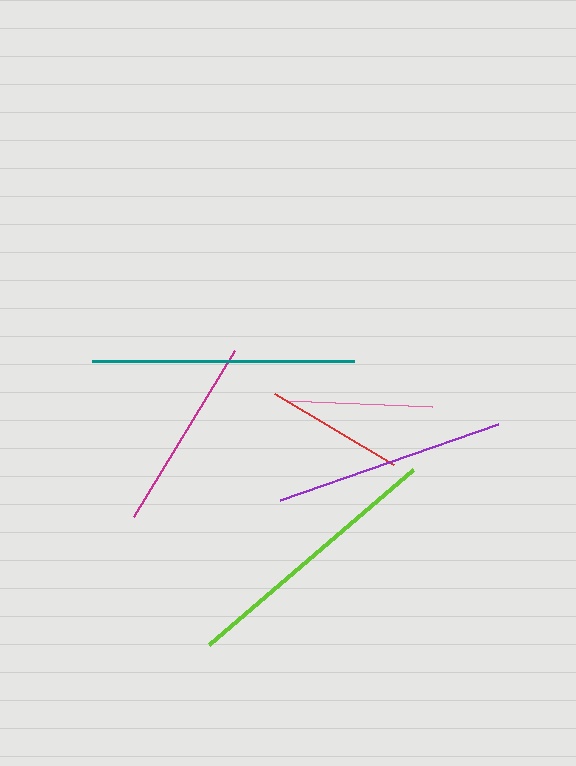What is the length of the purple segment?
The purple segment is approximately 231 pixels long.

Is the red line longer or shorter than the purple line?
The purple line is longer than the red line.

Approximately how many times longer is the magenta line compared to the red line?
The magenta line is approximately 1.4 times the length of the red line.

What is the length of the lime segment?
The lime segment is approximately 268 pixels long.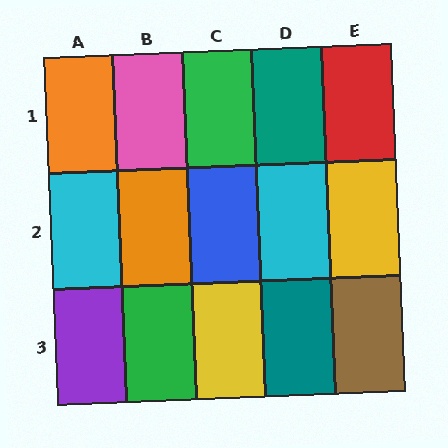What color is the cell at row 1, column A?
Orange.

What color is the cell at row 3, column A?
Purple.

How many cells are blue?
1 cell is blue.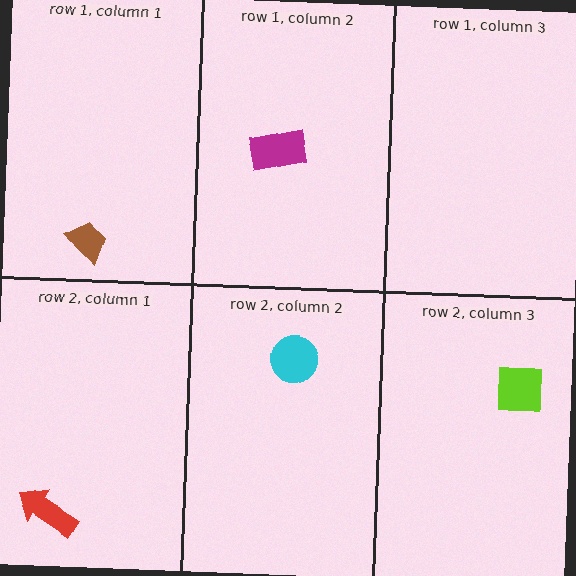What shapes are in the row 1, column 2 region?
The magenta rectangle.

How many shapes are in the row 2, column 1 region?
1.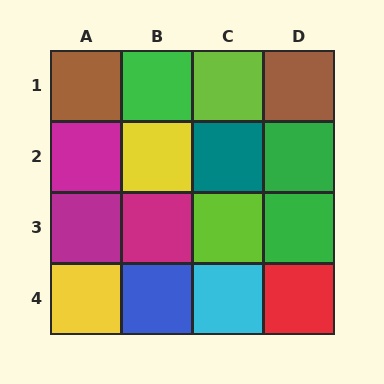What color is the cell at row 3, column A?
Magenta.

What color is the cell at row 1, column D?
Brown.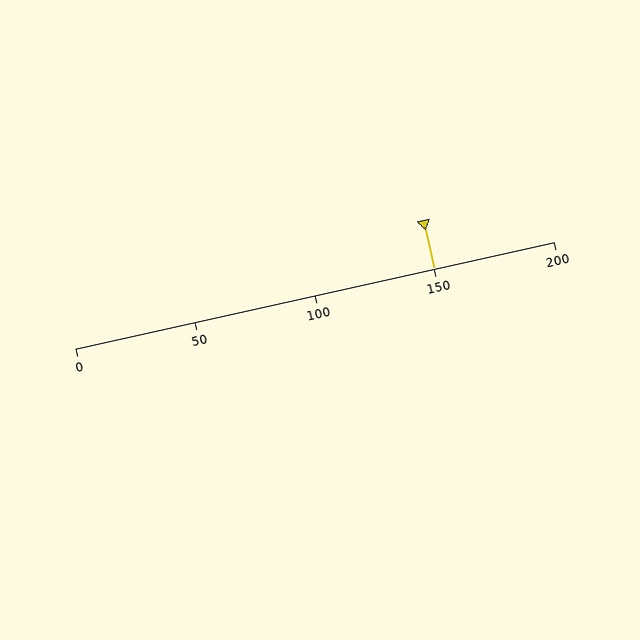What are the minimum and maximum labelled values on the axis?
The axis runs from 0 to 200.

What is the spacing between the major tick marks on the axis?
The major ticks are spaced 50 apart.